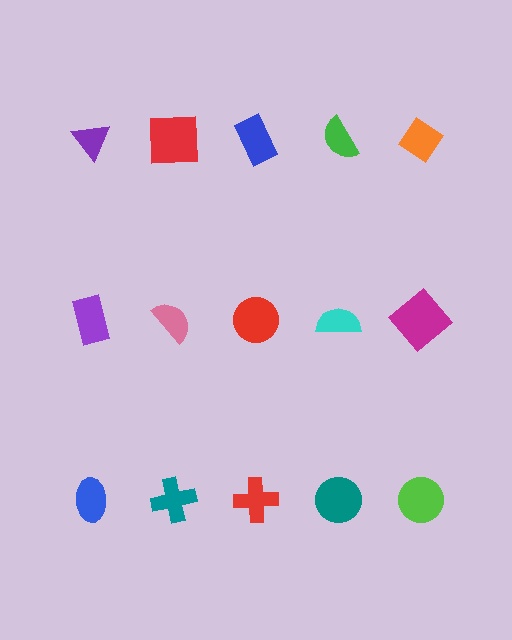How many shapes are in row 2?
5 shapes.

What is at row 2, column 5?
A magenta diamond.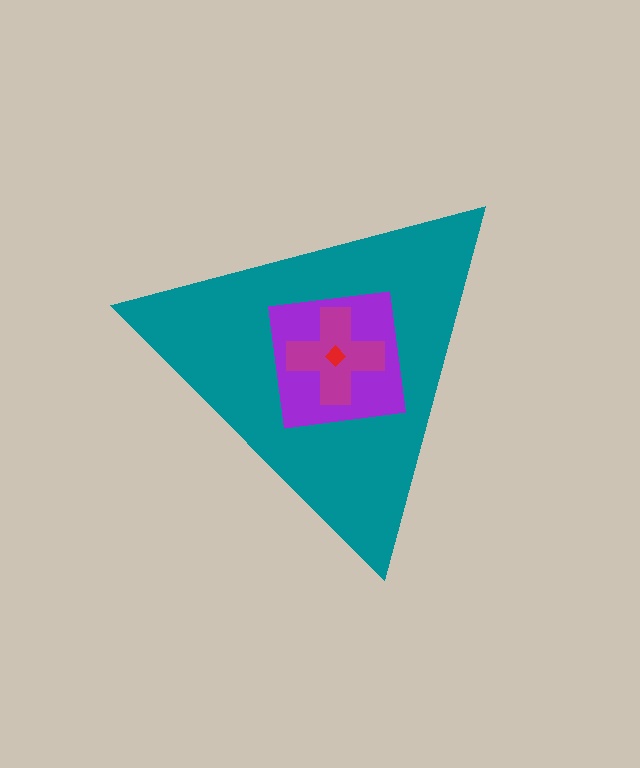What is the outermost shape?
The teal triangle.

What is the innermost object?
The red diamond.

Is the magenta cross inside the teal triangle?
Yes.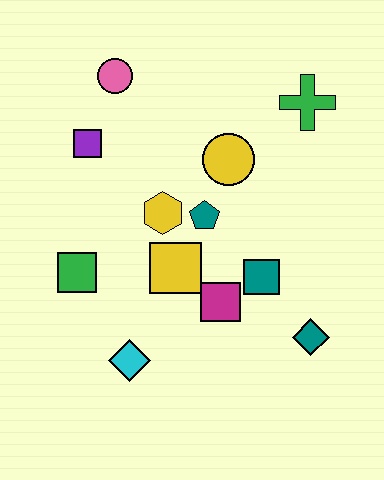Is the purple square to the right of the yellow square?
No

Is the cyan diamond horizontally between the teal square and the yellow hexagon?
No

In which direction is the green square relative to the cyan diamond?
The green square is above the cyan diamond.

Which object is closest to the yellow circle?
The teal pentagon is closest to the yellow circle.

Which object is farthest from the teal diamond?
The pink circle is farthest from the teal diamond.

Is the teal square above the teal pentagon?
No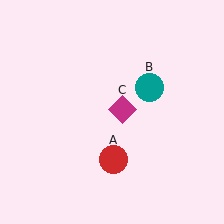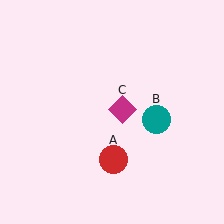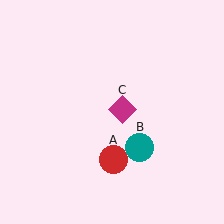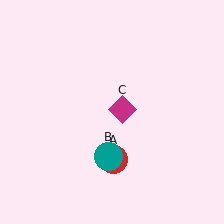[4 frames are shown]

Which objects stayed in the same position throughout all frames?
Red circle (object A) and magenta diamond (object C) remained stationary.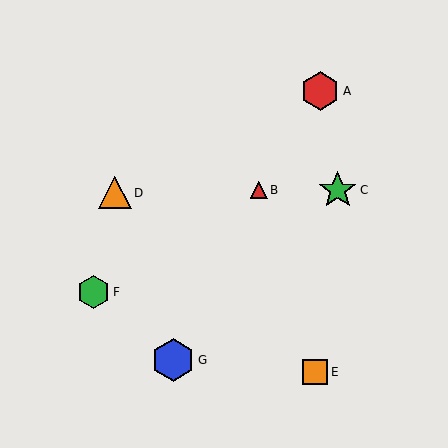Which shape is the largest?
The blue hexagon (labeled G) is the largest.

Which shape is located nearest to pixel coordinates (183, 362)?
The blue hexagon (labeled G) at (173, 360) is nearest to that location.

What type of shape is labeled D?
Shape D is an orange triangle.